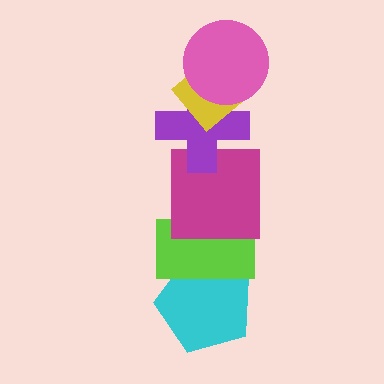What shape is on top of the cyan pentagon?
The lime rectangle is on top of the cyan pentagon.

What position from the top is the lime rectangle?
The lime rectangle is 5th from the top.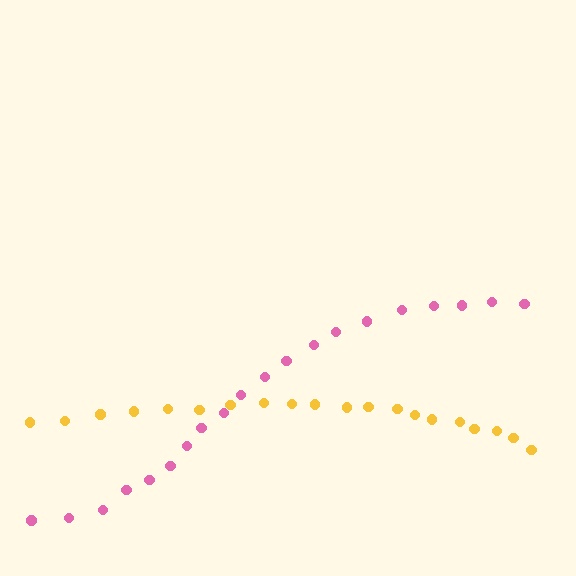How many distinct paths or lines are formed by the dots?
There are 2 distinct paths.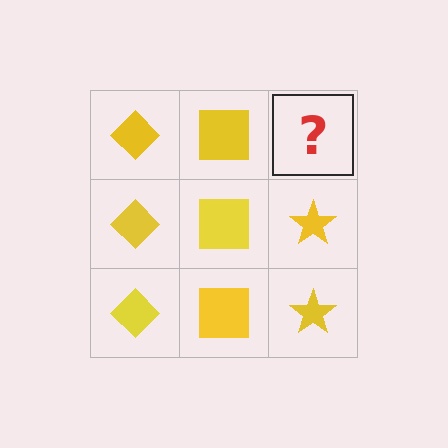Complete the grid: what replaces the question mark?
The question mark should be replaced with a yellow star.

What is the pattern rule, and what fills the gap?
The rule is that each column has a consistent shape. The gap should be filled with a yellow star.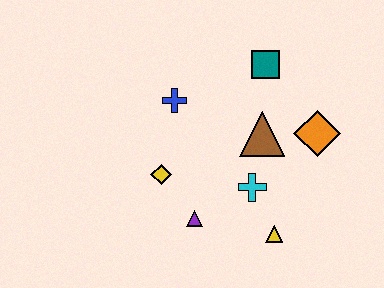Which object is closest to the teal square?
The brown triangle is closest to the teal square.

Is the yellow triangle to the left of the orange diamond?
Yes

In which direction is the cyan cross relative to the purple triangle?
The cyan cross is to the right of the purple triangle.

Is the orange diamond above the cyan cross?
Yes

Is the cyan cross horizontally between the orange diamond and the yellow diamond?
Yes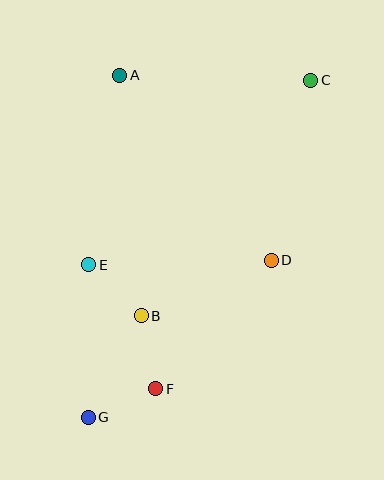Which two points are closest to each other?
Points F and G are closest to each other.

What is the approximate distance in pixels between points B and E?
The distance between B and E is approximately 73 pixels.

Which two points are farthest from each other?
Points C and G are farthest from each other.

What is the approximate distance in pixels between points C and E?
The distance between C and E is approximately 288 pixels.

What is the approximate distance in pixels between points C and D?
The distance between C and D is approximately 184 pixels.